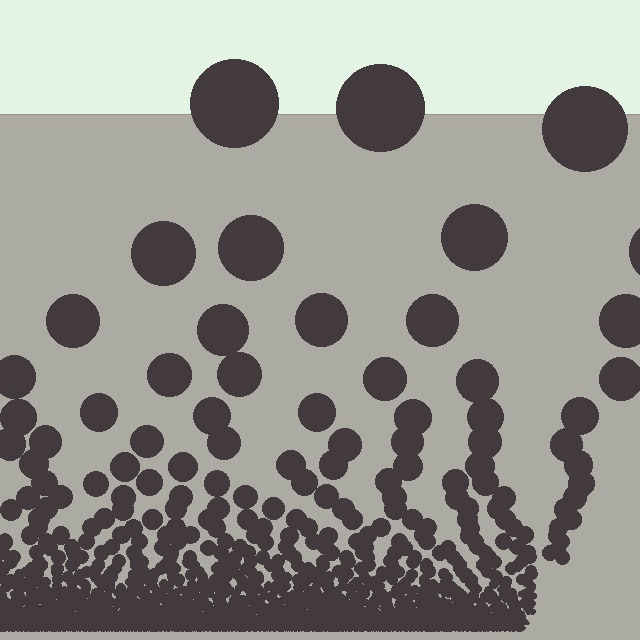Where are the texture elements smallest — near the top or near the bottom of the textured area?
Near the bottom.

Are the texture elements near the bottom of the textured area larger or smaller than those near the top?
Smaller. The gradient is inverted — elements near the bottom are smaller and denser.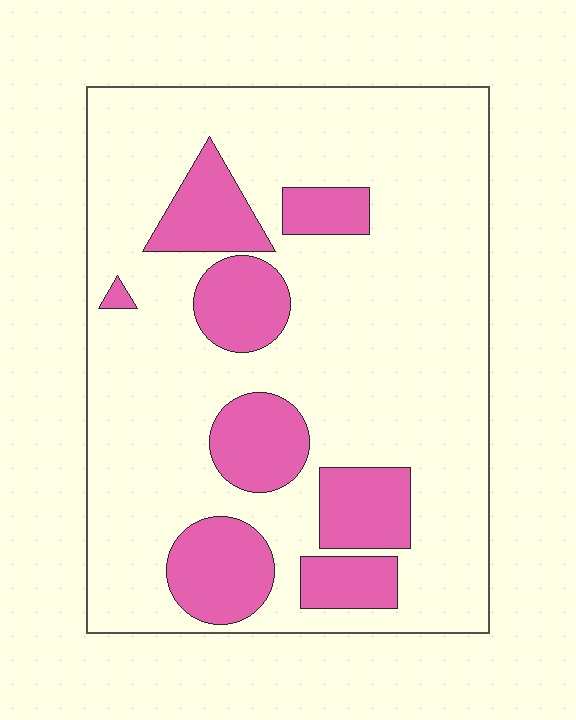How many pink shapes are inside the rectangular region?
8.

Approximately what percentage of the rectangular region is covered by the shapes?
Approximately 25%.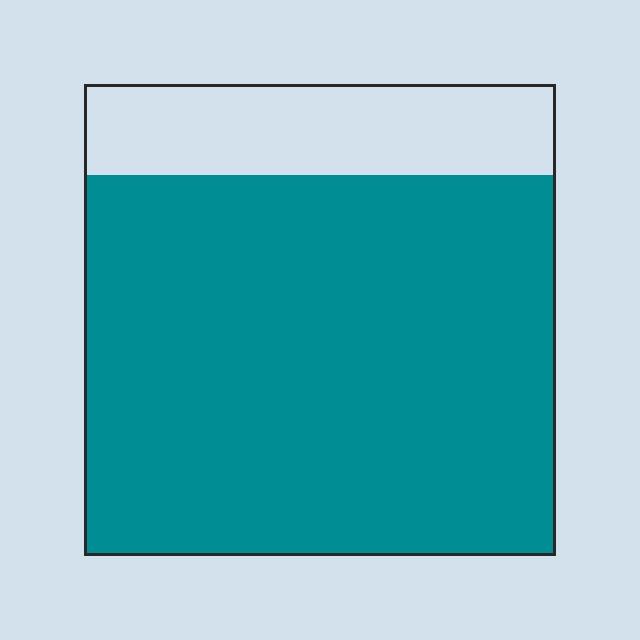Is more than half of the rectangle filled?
Yes.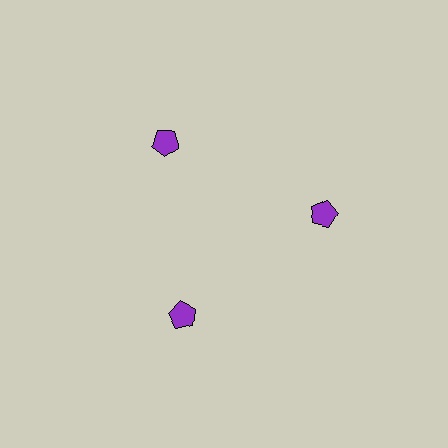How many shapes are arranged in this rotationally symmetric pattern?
There are 3 shapes, arranged in 3 groups of 1.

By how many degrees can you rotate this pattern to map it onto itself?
The pattern maps onto itself every 120 degrees of rotation.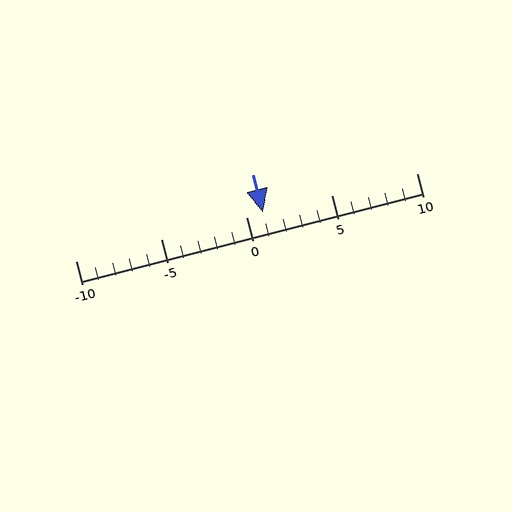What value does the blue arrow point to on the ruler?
The blue arrow points to approximately 1.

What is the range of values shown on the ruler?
The ruler shows values from -10 to 10.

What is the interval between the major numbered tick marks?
The major tick marks are spaced 5 units apart.